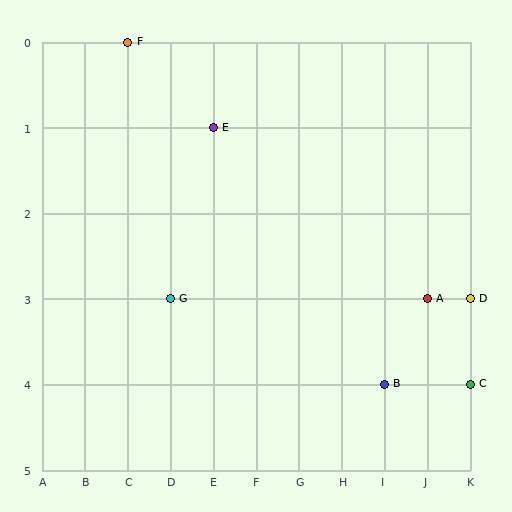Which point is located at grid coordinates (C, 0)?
Point F is at (C, 0).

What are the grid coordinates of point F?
Point F is at grid coordinates (C, 0).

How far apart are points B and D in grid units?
Points B and D are 2 columns and 1 row apart (about 2.2 grid units diagonally).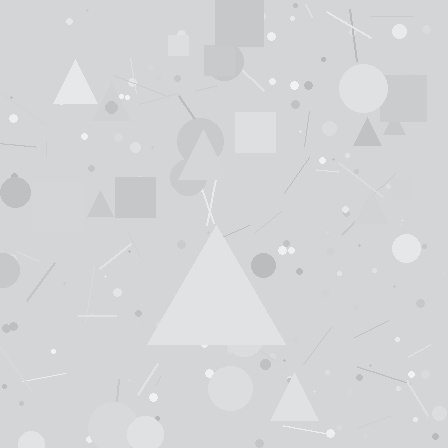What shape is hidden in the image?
A triangle is hidden in the image.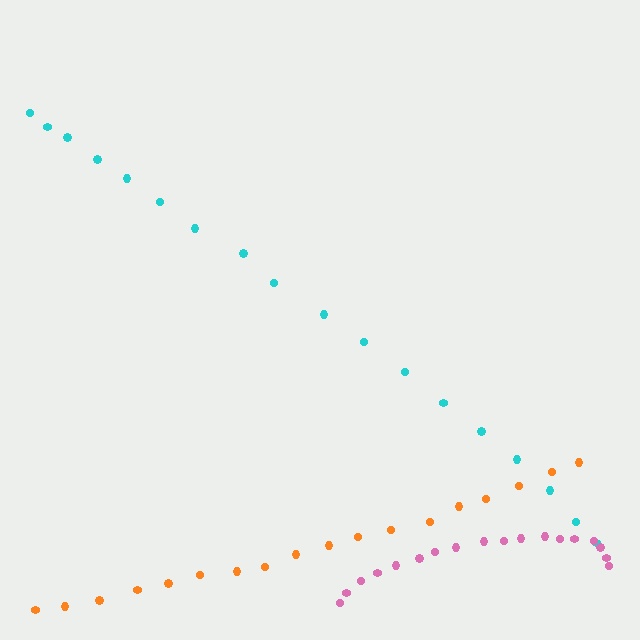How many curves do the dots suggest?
There are 3 distinct paths.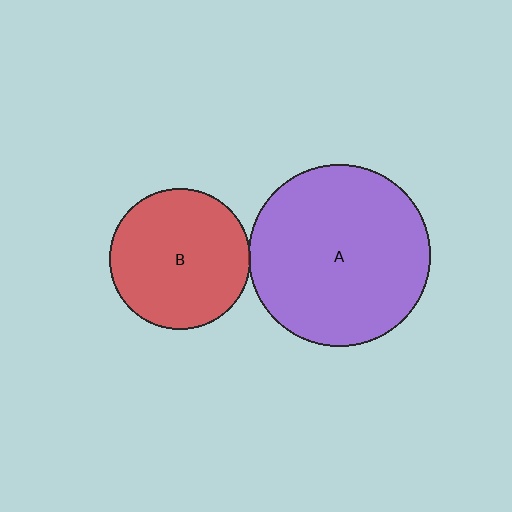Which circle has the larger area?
Circle A (purple).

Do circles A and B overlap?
Yes.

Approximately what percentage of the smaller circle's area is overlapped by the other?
Approximately 5%.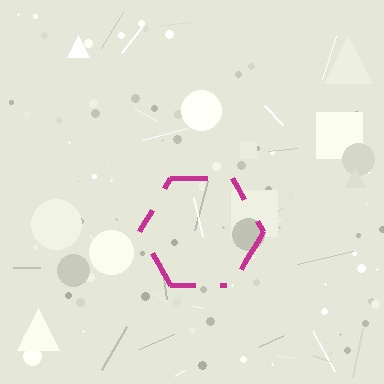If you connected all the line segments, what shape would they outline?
They would outline a hexagon.